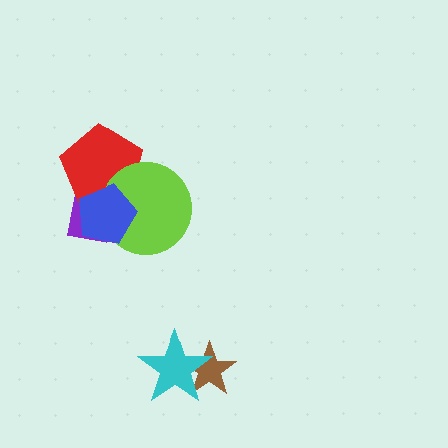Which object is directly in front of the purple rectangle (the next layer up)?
The red pentagon is directly in front of the purple rectangle.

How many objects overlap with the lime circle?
3 objects overlap with the lime circle.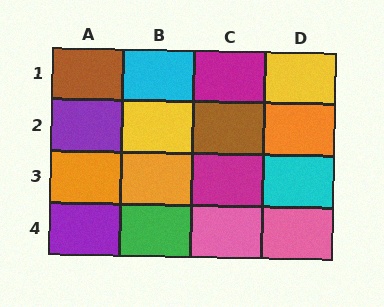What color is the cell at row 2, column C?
Brown.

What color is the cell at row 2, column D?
Orange.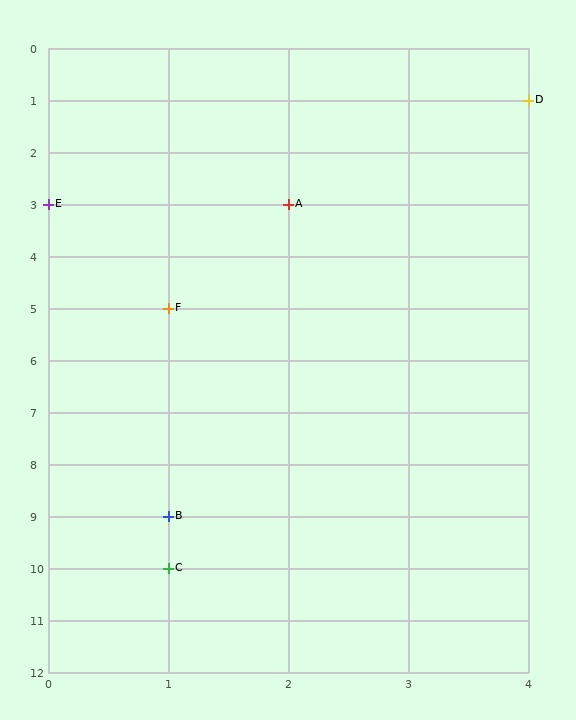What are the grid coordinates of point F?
Point F is at grid coordinates (1, 5).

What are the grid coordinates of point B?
Point B is at grid coordinates (1, 9).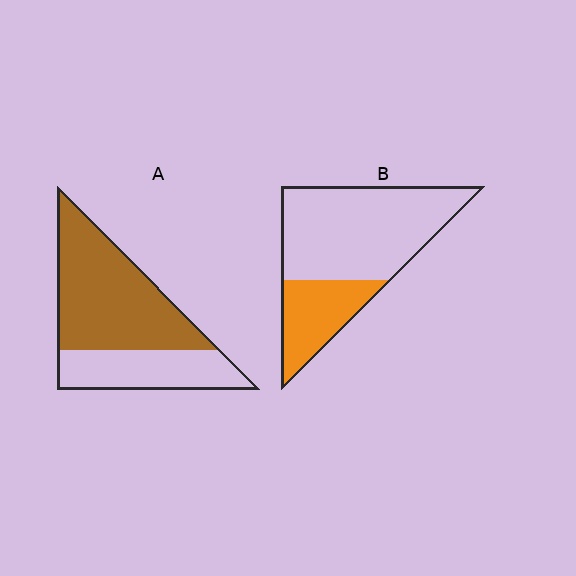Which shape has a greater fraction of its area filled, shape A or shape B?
Shape A.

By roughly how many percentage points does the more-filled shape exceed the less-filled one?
By roughly 35 percentage points (A over B).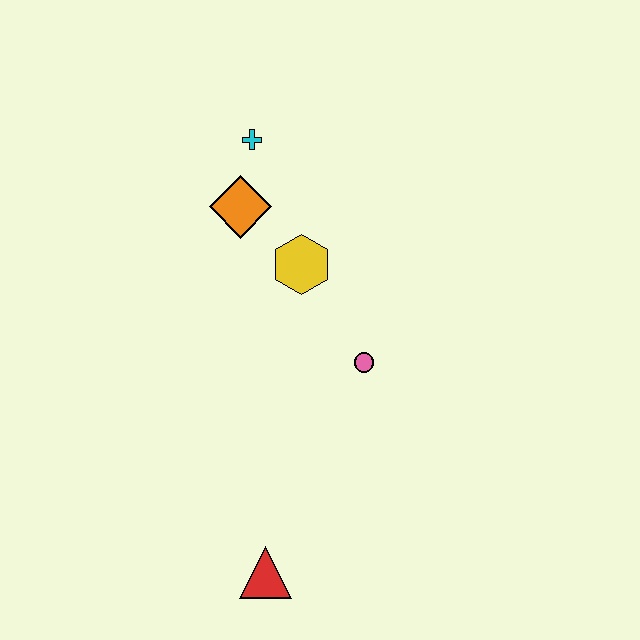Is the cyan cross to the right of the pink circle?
No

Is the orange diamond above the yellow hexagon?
Yes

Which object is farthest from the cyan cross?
The red triangle is farthest from the cyan cross.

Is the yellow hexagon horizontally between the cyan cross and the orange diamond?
No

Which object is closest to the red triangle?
The pink circle is closest to the red triangle.